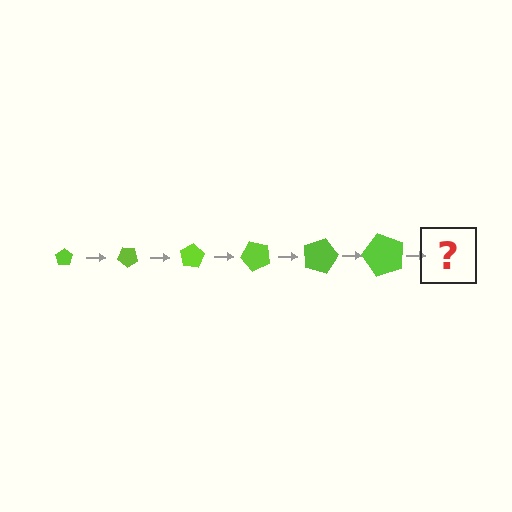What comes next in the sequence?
The next element should be a pentagon, larger than the previous one and rotated 240 degrees from the start.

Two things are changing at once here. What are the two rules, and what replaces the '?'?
The two rules are that the pentagon grows larger each step and it rotates 40 degrees each step. The '?' should be a pentagon, larger than the previous one and rotated 240 degrees from the start.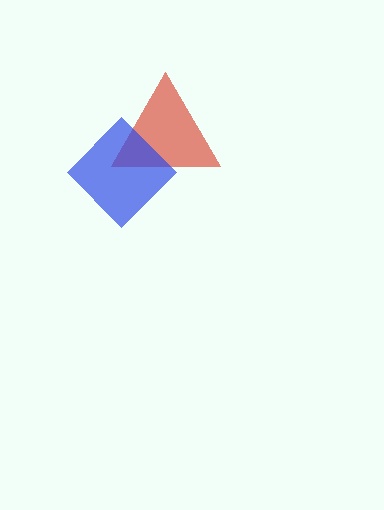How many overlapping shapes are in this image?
There are 2 overlapping shapes in the image.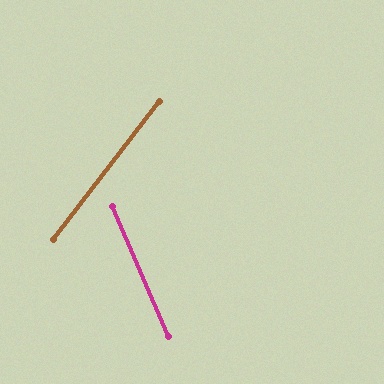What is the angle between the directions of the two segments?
Approximately 61 degrees.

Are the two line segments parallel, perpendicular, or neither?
Neither parallel nor perpendicular — they differ by about 61°.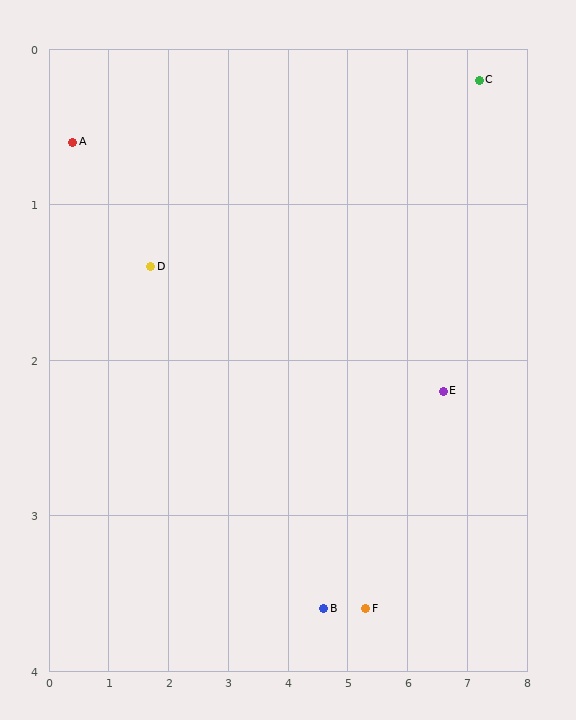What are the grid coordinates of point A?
Point A is at approximately (0.4, 0.6).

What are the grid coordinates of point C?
Point C is at approximately (7.2, 0.2).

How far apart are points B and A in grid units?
Points B and A are about 5.2 grid units apart.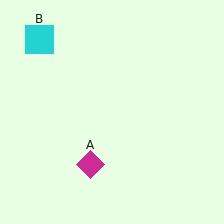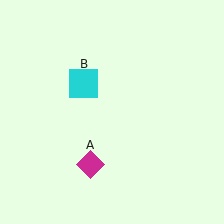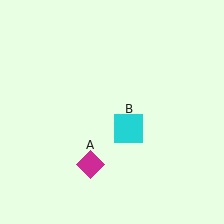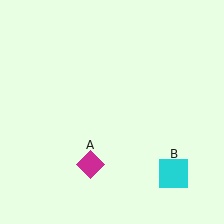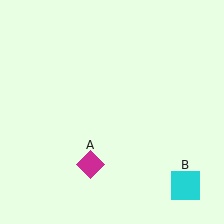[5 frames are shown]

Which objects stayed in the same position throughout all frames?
Magenta diamond (object A) remained stationary.